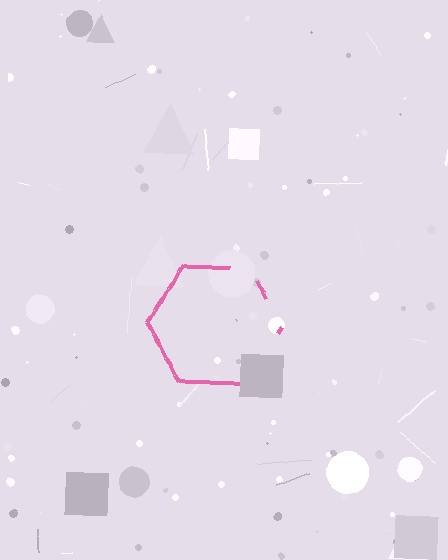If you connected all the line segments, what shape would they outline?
They would outline a hexagon.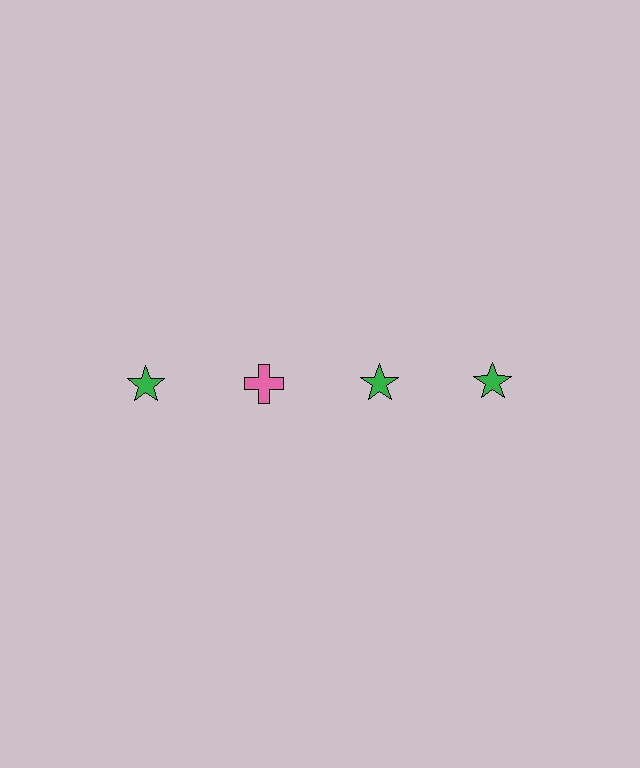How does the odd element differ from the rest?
It differs in both color (pink instead of green) and shape (cross instead of star).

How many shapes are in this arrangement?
There are 4 shapes arranged in a grid pattern.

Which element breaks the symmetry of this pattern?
The pink cross in the top row, second from left column breaks the symmetry. All other shapes are green stars.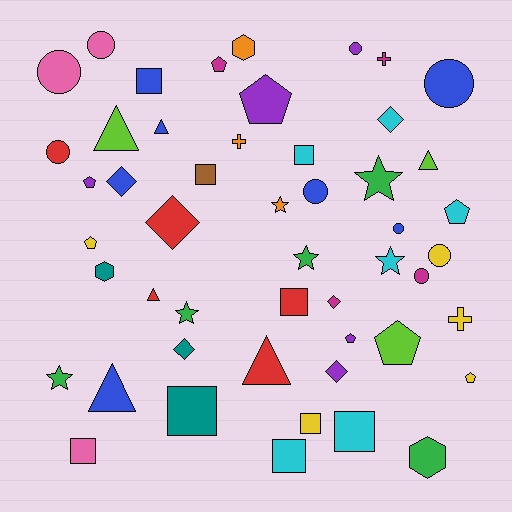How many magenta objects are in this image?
There are 4 magenta objects.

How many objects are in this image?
There are 50 objects.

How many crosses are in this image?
There are 3 crosses.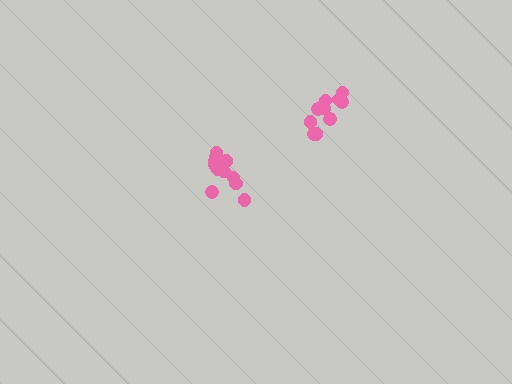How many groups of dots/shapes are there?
There are 2 groups.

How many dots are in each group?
Group 1: 11 dots, Group 2: 11 dots (22 total).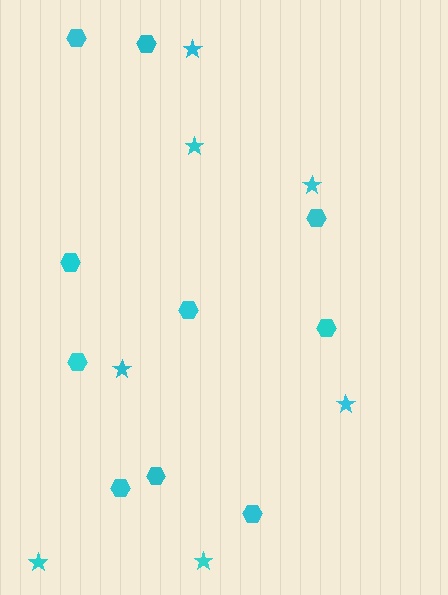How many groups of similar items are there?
There are 2 groups: one group of stars (7) and one group of hexagons (10).